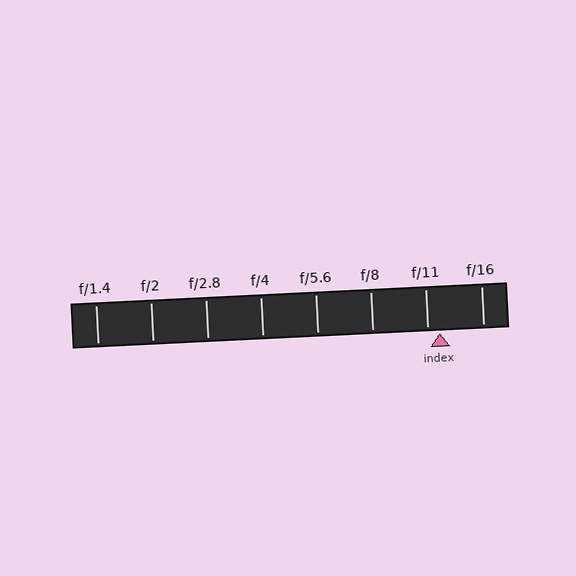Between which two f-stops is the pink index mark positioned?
The index mark is between f/11 and f/16.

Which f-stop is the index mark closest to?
The index mark is closest to f/11.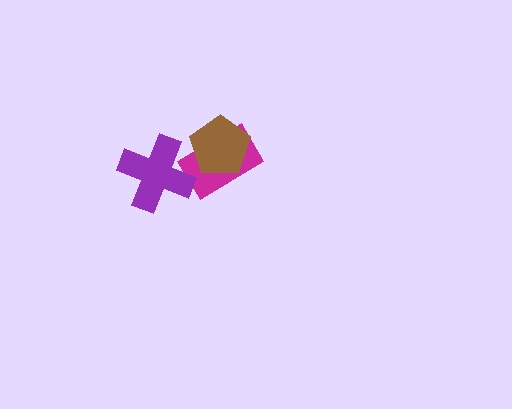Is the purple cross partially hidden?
No, no other shape covers it.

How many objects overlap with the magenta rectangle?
2 objects overlap with the magenta rectangle.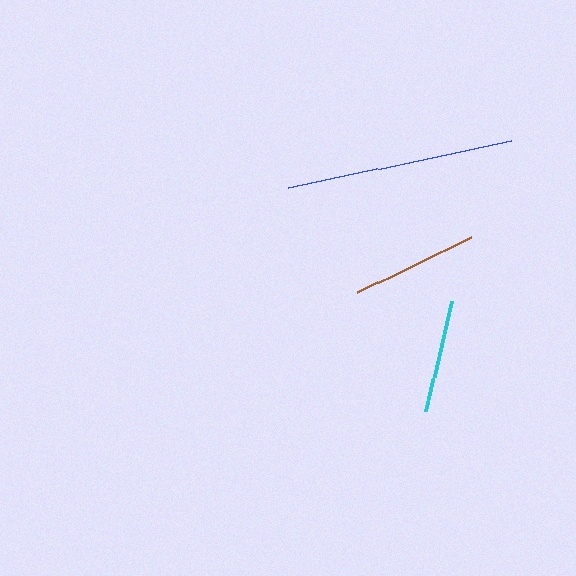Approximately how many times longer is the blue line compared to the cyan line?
The blue line is approximately 2.0 times the length of the cyan line.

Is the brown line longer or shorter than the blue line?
The blue line is longer than the brown line.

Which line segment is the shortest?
The cyan line is the shortest at approximately 112 pixels.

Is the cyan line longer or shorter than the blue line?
The blue line is longer than the cyan line.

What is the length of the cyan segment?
The cyan segment is approximately 112 pixels long.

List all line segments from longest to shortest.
From longest to shortest: blue, brown, cyan.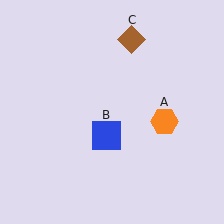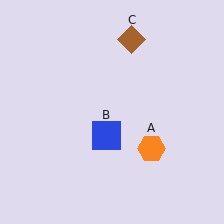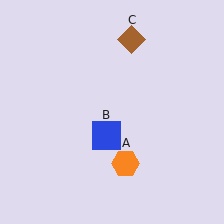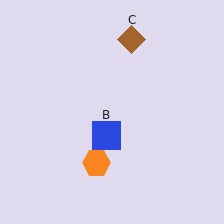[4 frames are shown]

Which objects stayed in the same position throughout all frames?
Blue square (object B) and brown diamond (object C) remained stationary.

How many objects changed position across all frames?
1 object changed position: orange hexagon (object A).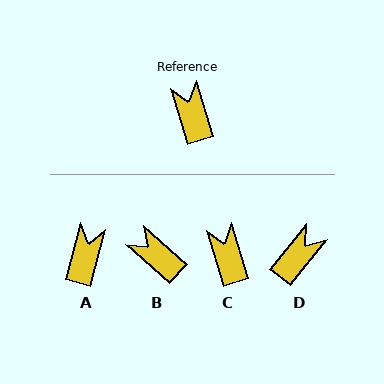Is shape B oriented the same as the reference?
No, it is off by about 32 degrees.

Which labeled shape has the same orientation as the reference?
C.